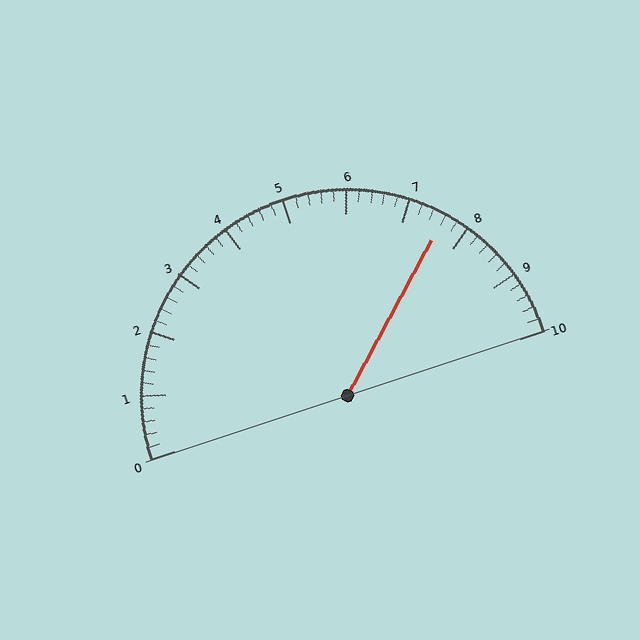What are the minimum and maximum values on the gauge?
The gauge ranges from 0 to 10.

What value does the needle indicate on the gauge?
The needle indicates approximately 7.6.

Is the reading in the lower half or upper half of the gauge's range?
The reading is in the upper half of the range (0 to 10).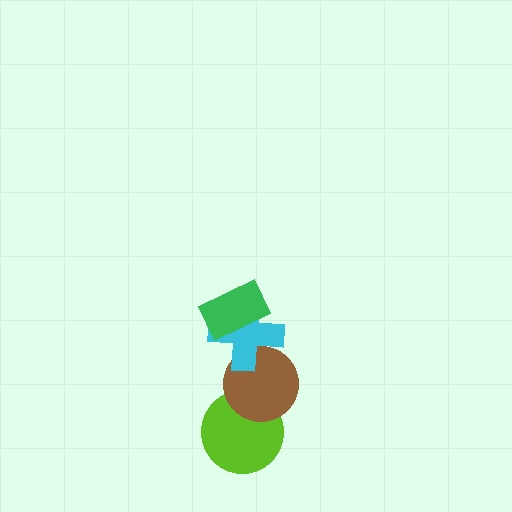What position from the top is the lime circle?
The lime circle is 4th from the top.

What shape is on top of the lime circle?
The brown circle is on top of the lime circle.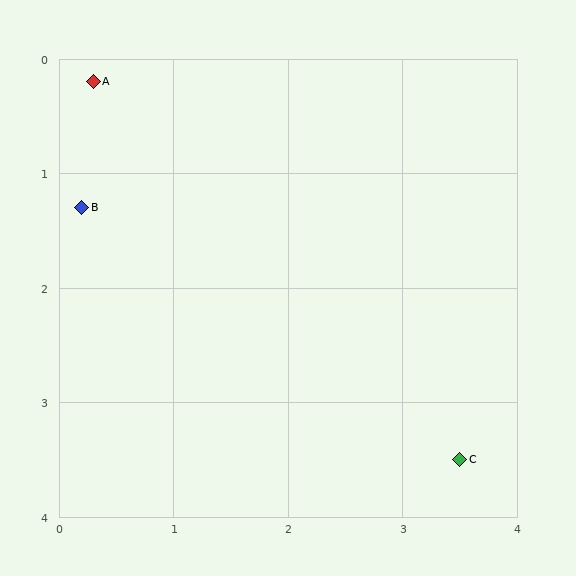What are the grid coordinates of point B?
Point B is at approximately (0.2, 1.3).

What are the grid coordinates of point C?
Point C is at approximately (3.5, 3.5).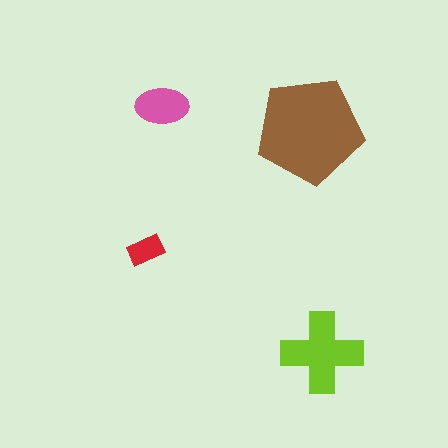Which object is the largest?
The brown pentagon.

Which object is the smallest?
The red rectangle.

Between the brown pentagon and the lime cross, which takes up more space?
The brown pentagon.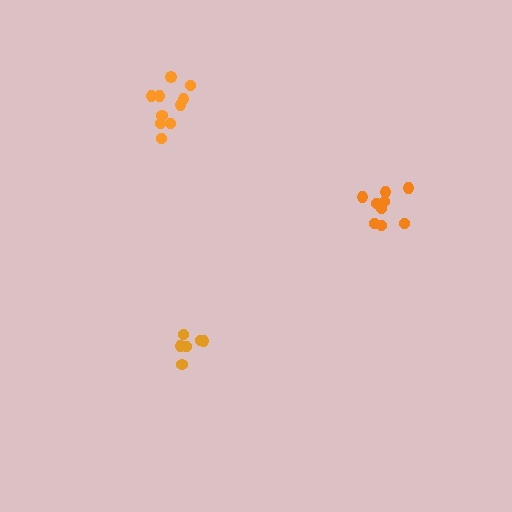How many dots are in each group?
Group 1: 9 dots, Group 2: 10 dots, Group 3: 6 dots (25 total).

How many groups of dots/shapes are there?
There are 3 groups.